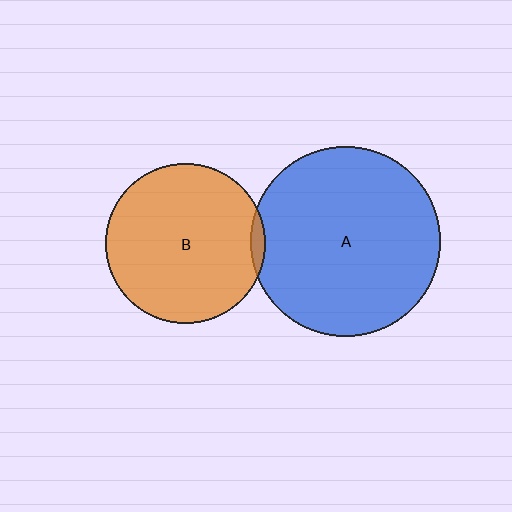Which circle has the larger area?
Circle A (blue).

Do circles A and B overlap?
Yes.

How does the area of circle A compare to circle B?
Approximately 1.4 times.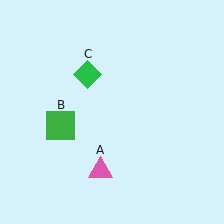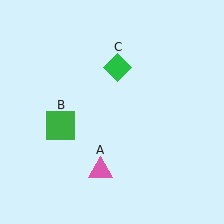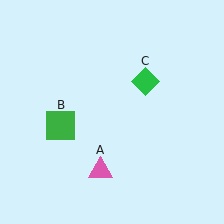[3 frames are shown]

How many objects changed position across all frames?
1 object changed position: green diamond (object C).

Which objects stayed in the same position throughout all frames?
Pink triangle (object A) and green square (object B) remained stationary.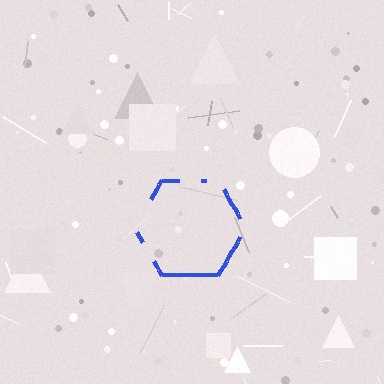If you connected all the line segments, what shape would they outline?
They would outline a hexagon.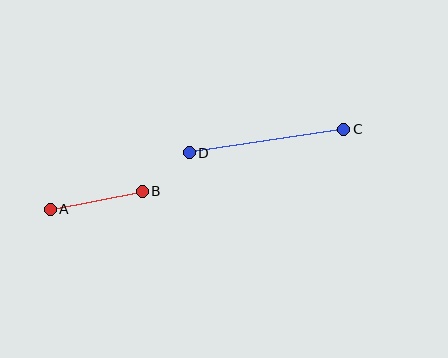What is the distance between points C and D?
The distance is approximately 156 pixels.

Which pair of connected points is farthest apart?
Points C and D are farthest apart.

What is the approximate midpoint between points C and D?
The midpoint is at approximately (267, 141) pixels.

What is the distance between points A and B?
The distance is approximately 94 pixels.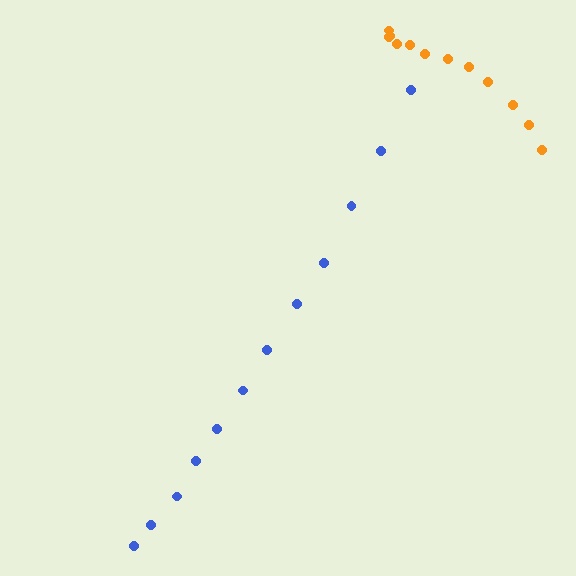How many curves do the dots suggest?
There are 2 distinct paths.